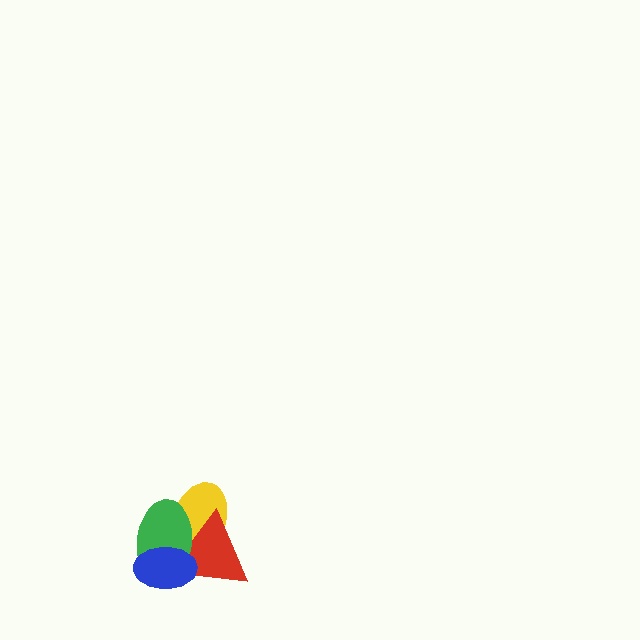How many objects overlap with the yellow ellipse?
3 objects overlap with the yellow ellipse.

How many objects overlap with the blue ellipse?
3 objects overlap with the blue ellipse.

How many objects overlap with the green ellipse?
3 objects overlap with the green ellipse.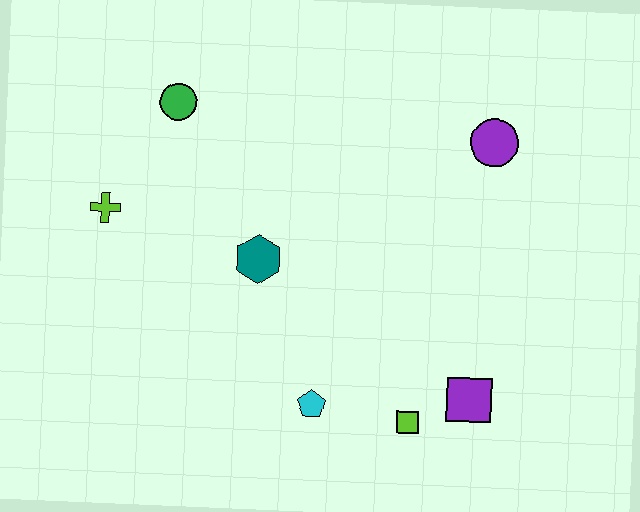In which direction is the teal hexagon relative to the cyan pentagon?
The teal hexagon is above the cyan pentagon.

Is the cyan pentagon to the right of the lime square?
No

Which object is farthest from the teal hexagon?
The purple circle is farthest from the teal hexagon.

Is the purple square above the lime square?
Yes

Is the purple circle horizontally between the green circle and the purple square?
No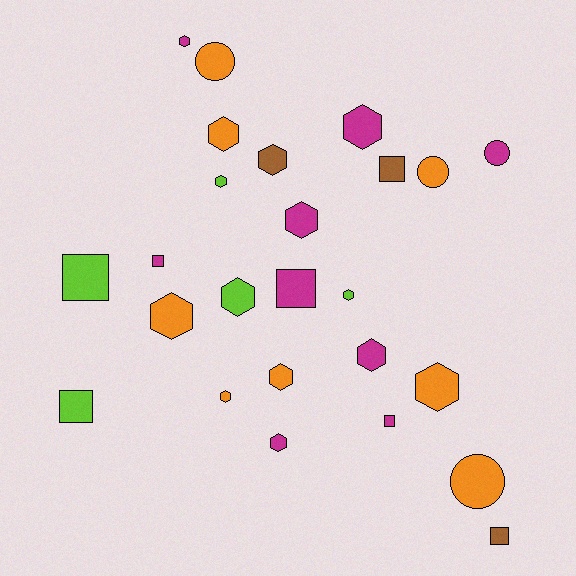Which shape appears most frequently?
Hexagon, with 14 objects.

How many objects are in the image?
There are 25 objects.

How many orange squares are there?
There are no orange squares.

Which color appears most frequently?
Magenta, with 9 objects.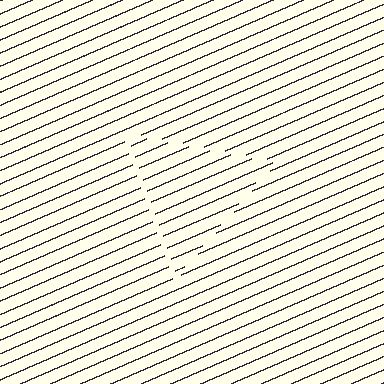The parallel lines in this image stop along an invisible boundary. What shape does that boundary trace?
An illusory triangle. The interior of the shape contains the same grating, shifted by half a period — the contour is defined by the phase discontinuity where line-ends from the inner and outer gratings abut.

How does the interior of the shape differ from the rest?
The interior of the shape contains the same grating, shifted by half a period — the contour is defined by the phase discontinuity where line-ends from the inner and outer gratings abut.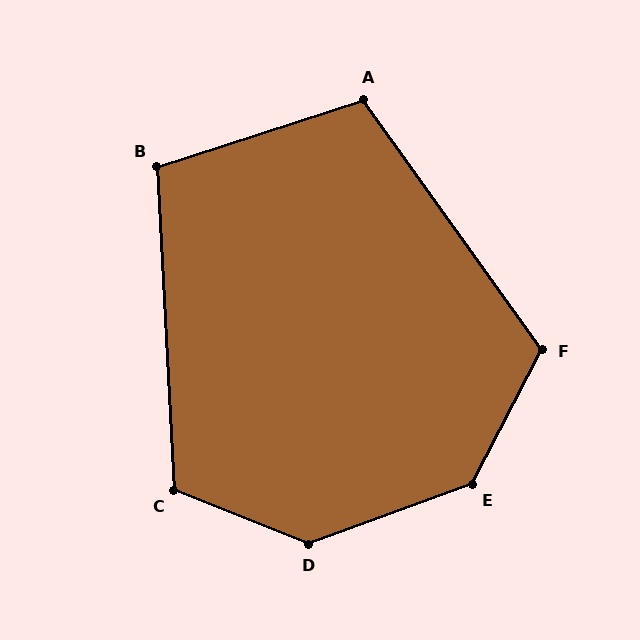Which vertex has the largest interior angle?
D, at approximately 138 degrees.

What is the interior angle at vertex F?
Approximately 117 degrees (obtuse).